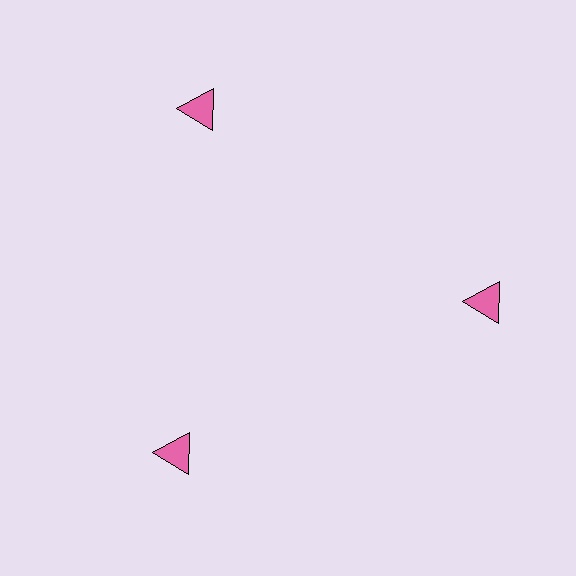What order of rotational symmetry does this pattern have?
This pattern has 3-fold rotational symmetry.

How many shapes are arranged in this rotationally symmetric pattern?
There are 3 shapes, arranged in 3 groups of 1.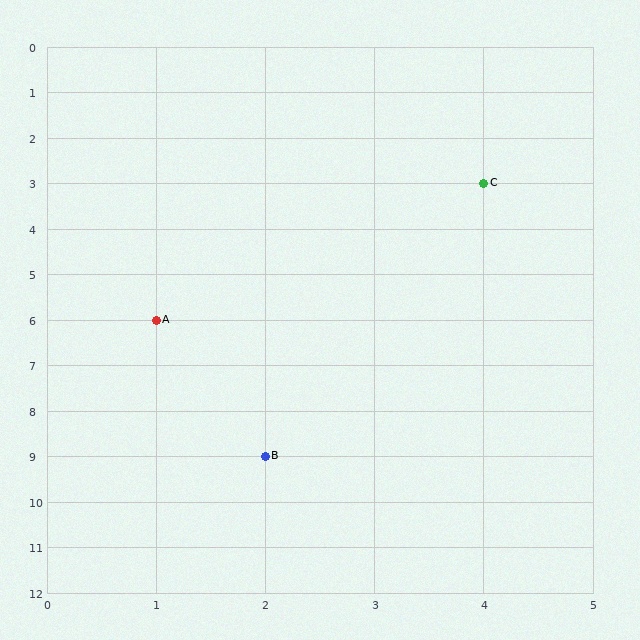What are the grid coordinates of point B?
Point B is at grid coordinates (2, 9).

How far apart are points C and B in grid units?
Points C and B are 2 columns and 6 rows apart (about 6.3 grid units diagonally).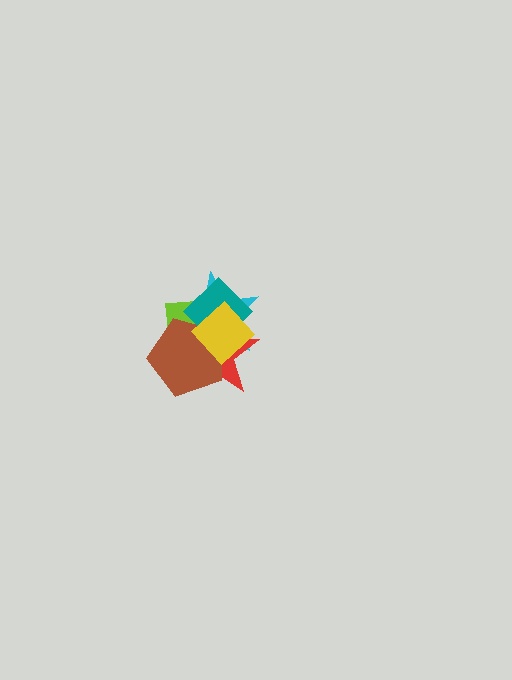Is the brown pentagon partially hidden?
Yes, it is partially covered by another shape.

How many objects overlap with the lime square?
5 objects overlap with the lime square.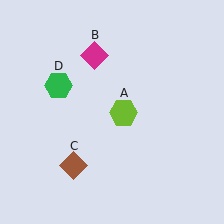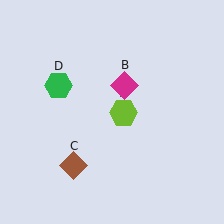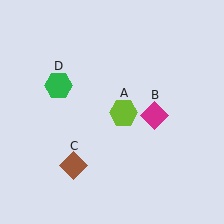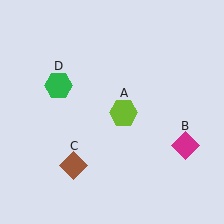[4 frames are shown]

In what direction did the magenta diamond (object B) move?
The magenta diamond (object B) moved down and to the right.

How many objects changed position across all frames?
1 object changed position: magenta diamond (object B).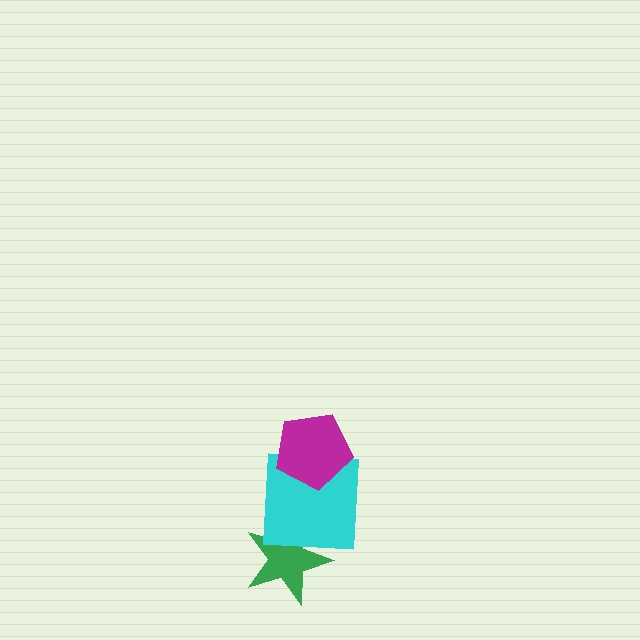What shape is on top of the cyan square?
The magenta pentagon is on top of the cyan square.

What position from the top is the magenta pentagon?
The magenta pentagon is 1st from the top.